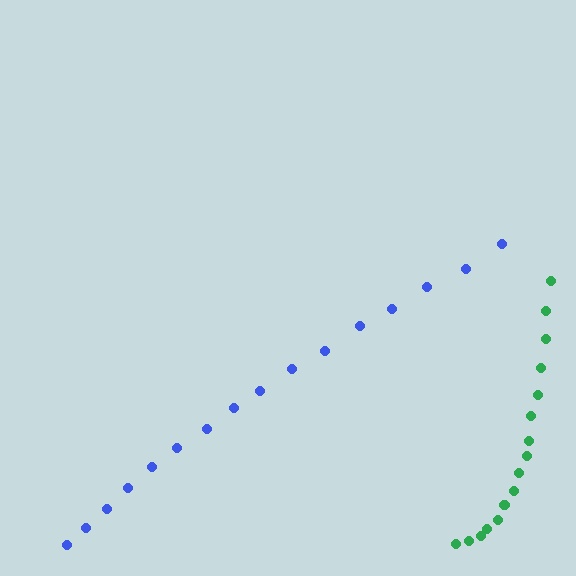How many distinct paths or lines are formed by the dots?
There are 2 distinct paths.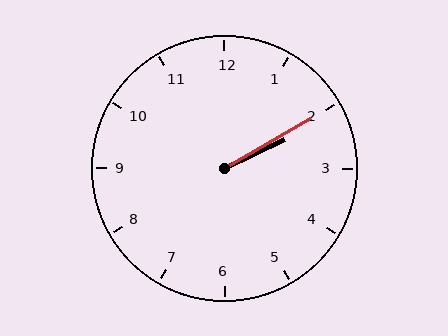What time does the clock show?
2:10.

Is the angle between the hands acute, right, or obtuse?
It is acute.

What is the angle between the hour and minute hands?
Approximately 5 degrees.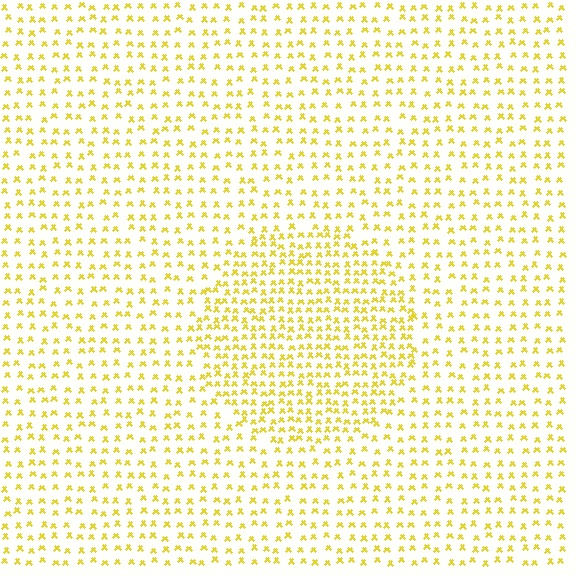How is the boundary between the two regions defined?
The boundary is defined by a change in element density (approximately 1.8x ratio). All elements are the same color, size, and shape.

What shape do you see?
I see a circle.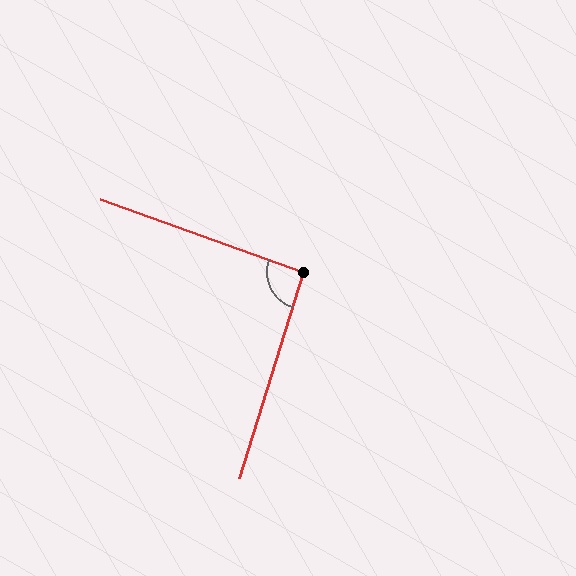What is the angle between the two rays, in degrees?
Approximately 92 degrees.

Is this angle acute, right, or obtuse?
It is approximately a right angle.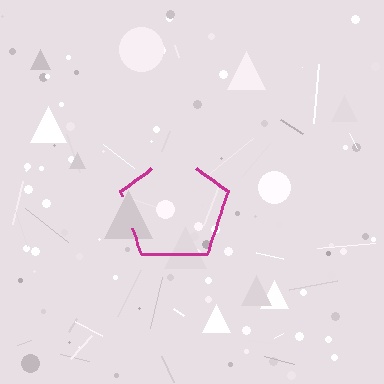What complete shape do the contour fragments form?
The contour fragments form a pentagon.